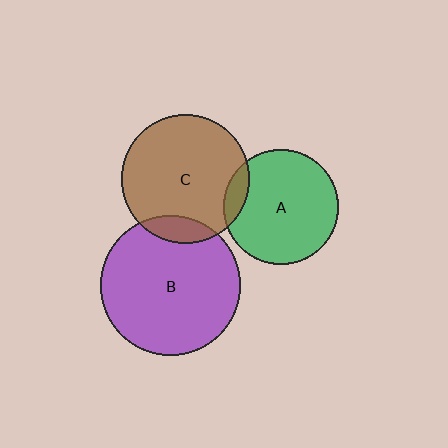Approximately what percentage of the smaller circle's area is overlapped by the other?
Approximately 10%.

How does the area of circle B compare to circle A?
Approximately 1.5 times.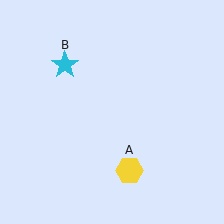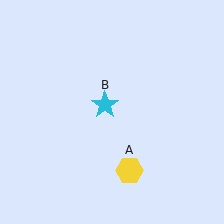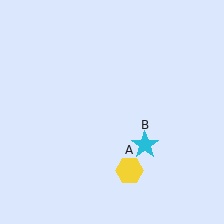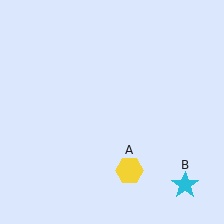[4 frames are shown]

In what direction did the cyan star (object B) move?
The cyan star (object B) moved down and to the right.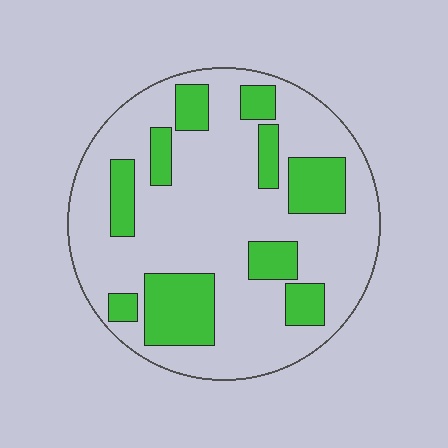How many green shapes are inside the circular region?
10.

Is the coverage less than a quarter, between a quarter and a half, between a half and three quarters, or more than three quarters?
Between a quarter and a half.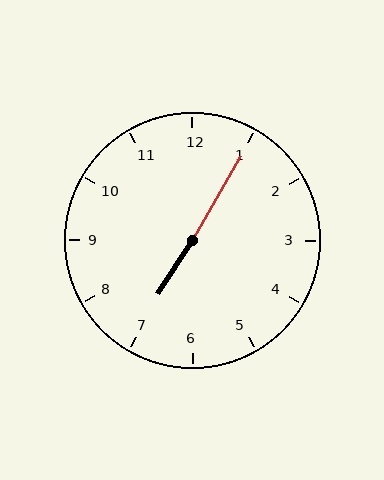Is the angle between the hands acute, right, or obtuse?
It is obtuse.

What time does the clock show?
7:05.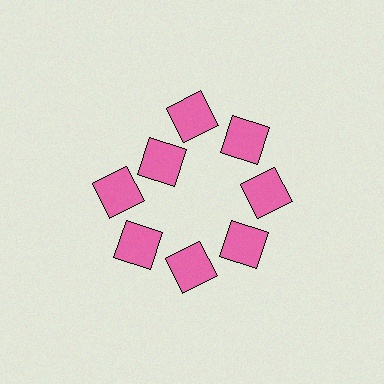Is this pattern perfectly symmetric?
No. The 8 pink squares are arranged in a ring, but one element near the 10 o'clock position is pulled inward toward the center, breaking the 8-fold rotational symmetry.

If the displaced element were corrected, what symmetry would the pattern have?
It would have 8-fold rotational symmetry — the pattern would map onto itself every 45 degrees.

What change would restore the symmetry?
The symmetry would be restored by moving it outward, back onto the ring so that all 8 squares sit at equal angles and equal distance from the center.